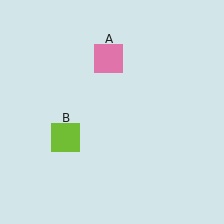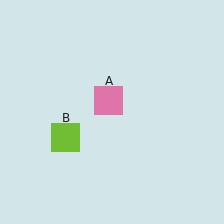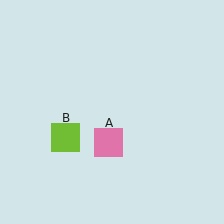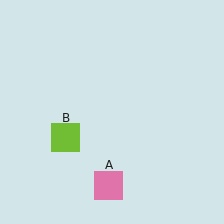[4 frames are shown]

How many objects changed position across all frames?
1 object changed position: pink square (object A).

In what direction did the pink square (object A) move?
The pink square (object A) moved down.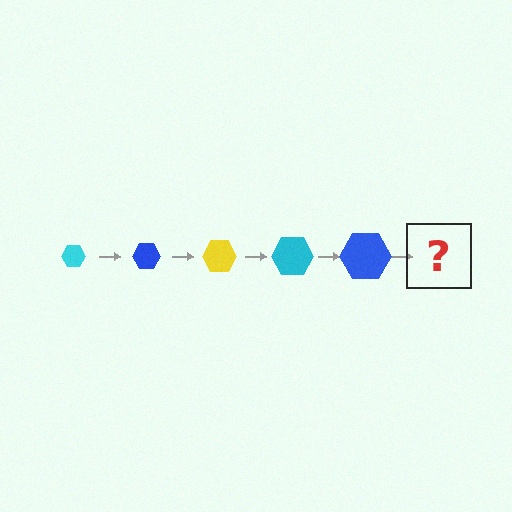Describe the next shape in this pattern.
It should be a yellow hexagon, larger than the previous one.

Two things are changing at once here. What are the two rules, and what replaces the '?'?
The two rules are that the hexagon grows larger each step and the color cycles through cyan, blue, and yellow. The '?' should be a yellow hexagon, larger than the previous one.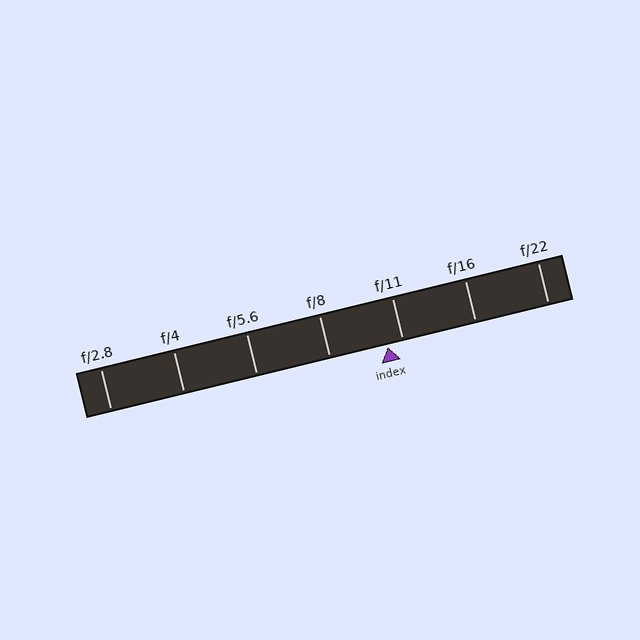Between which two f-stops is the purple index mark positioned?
The index mark is between f/8 and f/11.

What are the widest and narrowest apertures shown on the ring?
The widest aperture shown is f/2.8 and the narrowest is f/22.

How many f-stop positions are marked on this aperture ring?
There are 7 f-stop positions marked.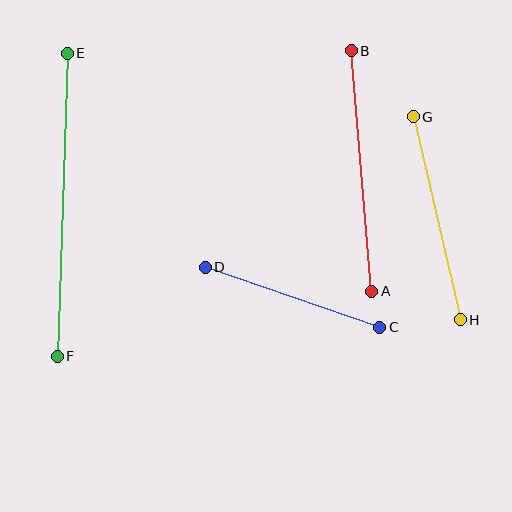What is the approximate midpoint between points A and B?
The midpoint is at approximately (362, 171) pixels.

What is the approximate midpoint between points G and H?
The midpoint is at approximately (437, 218) pixels.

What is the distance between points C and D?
The distance is approximately 184 pixels.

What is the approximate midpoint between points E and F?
The midpoint is at approximately (62, 205) pixels.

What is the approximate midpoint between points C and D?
The midpoint is at approximately (292, 297) pixels.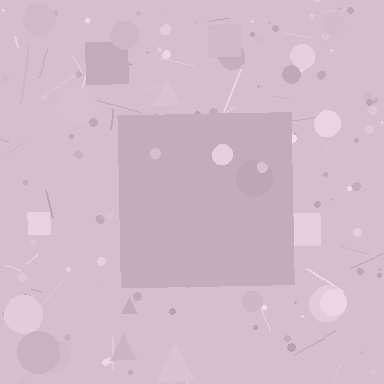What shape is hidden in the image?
A square is hidden in the image.